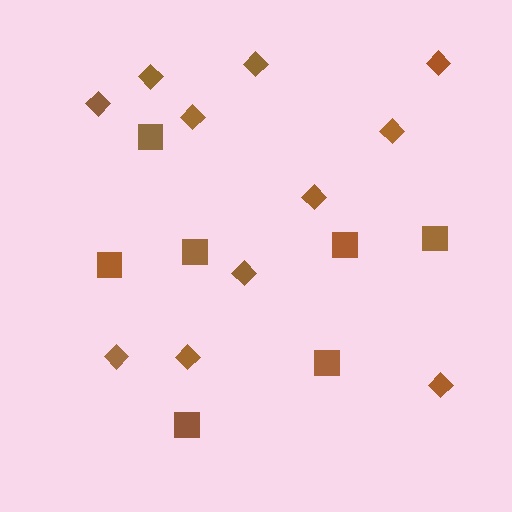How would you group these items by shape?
There are 2 groups: one group of squares (7) and one group of diamonds (11).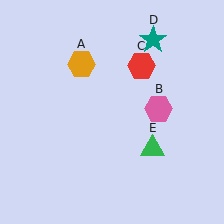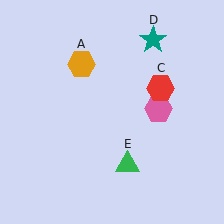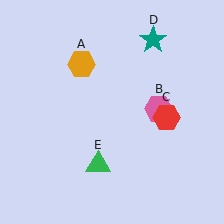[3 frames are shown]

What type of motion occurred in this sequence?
The red hexagon (object C), green triangle (object E) rotated clockwise around the center of the scene.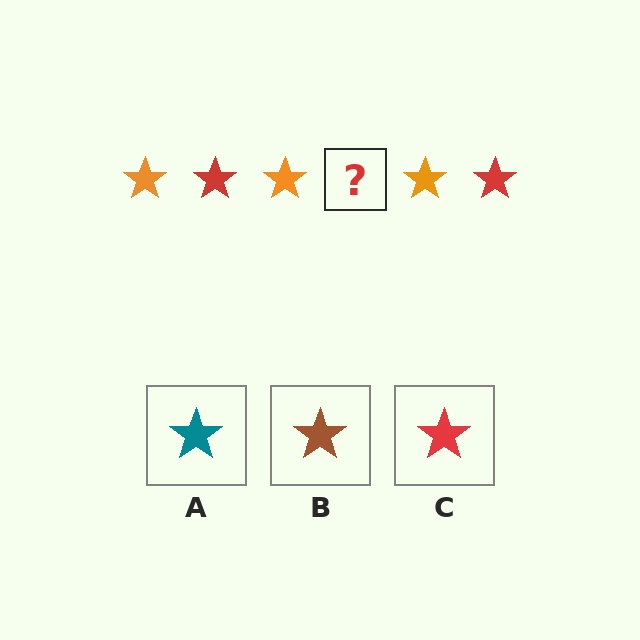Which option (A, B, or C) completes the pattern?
C.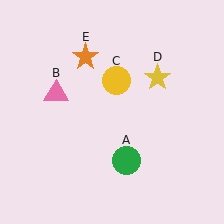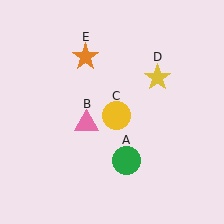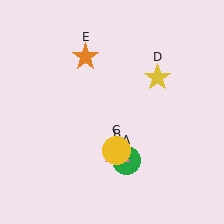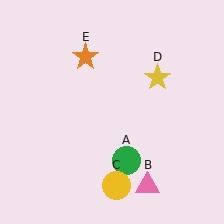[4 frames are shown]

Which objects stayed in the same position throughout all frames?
Green circle (object A) and yellow star (object D) and orange star (object E) remained stationary.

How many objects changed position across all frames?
2 objects changed position: pink triangle (object B), yellow circle (object C).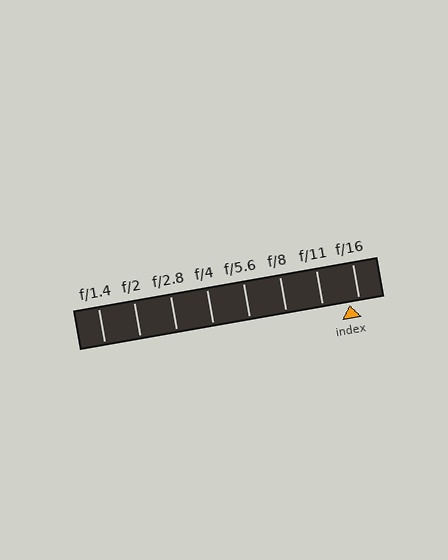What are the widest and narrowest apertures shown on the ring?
The widest aperture shown is f/1.4 and the narrowest is f/16.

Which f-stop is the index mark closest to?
The index mark is closest to f/16.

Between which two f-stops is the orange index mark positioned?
The index mark is between f/11 and f/16.